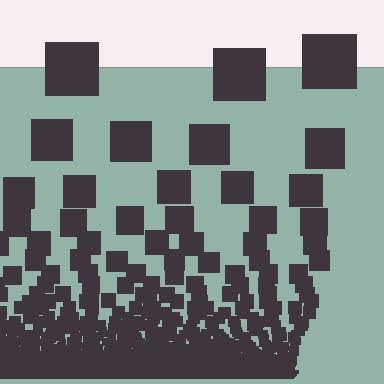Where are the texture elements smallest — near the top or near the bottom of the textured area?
Near the bottom.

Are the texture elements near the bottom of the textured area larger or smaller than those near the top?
Smaller. The gradient is inverted — elements near the bottom are smaller and denser.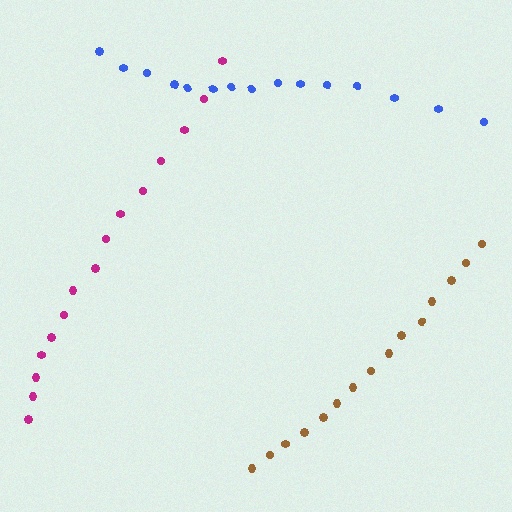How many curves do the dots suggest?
There are 3 distinct paths.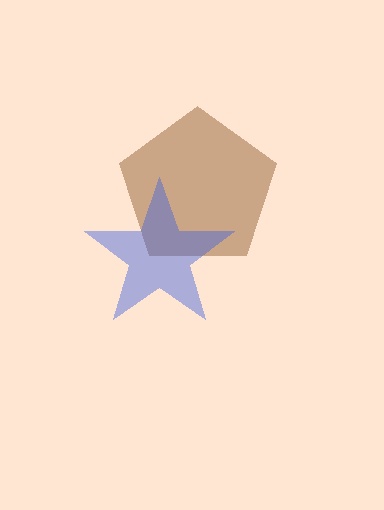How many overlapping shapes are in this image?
There are 2 overlapping shapes in the image.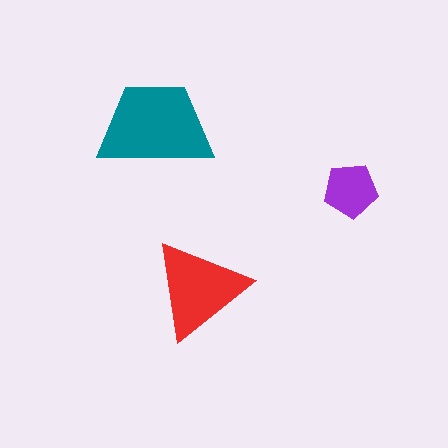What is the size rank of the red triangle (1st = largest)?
2nd.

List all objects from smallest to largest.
The purple pentagon, the red triangle, the teal trapezoid.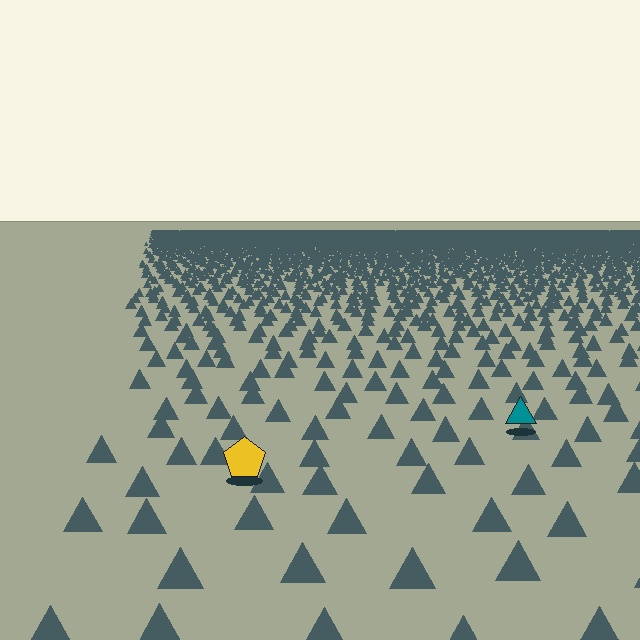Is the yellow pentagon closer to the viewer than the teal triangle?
Yes. The yellow pentagon is closer — you can tell from the texture gradient: the ground texture is coarser near it.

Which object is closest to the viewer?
The yellow pentagon is closest. The texture marks near it are larger and more spread out.